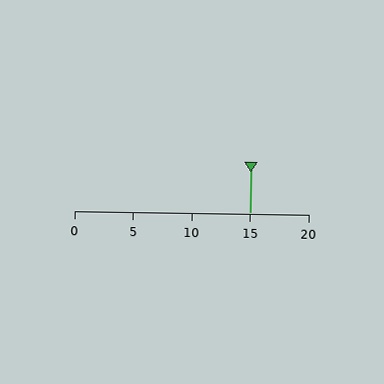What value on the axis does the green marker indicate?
The marker indicates approximately 15.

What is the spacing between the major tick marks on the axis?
The major ticks are spaced 5 apart.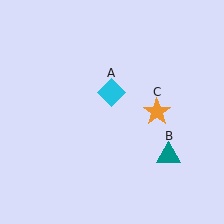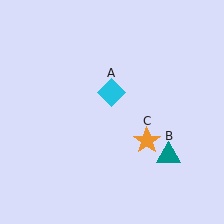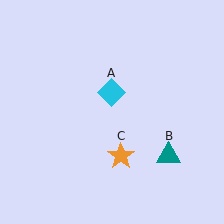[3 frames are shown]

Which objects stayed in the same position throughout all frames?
Cyan diamond (object A) and teal triangle (object B) remained stationary.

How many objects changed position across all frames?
1 object changed position: orange star (object C).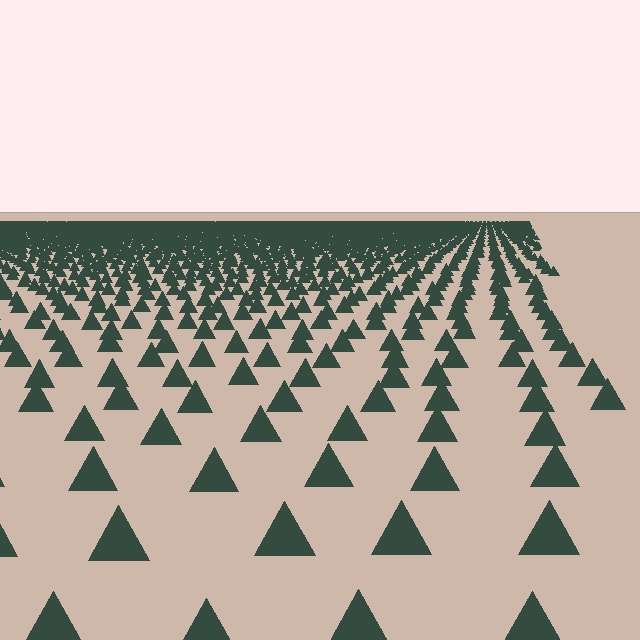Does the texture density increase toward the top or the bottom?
Density increases toward the top.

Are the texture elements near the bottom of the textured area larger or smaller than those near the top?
Larger. Near the bottom, elements are closer to the viewer and appear at a bigger on-screen size.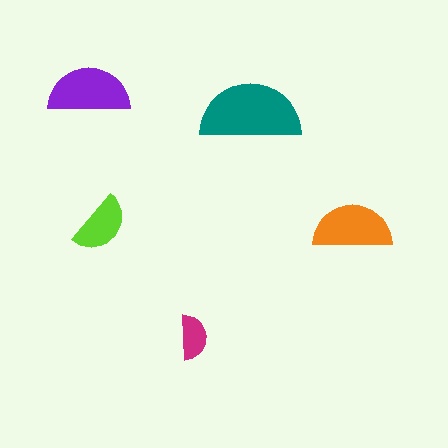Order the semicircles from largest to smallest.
the teal one, the purple one, the orange one, the lime one, the magenta one.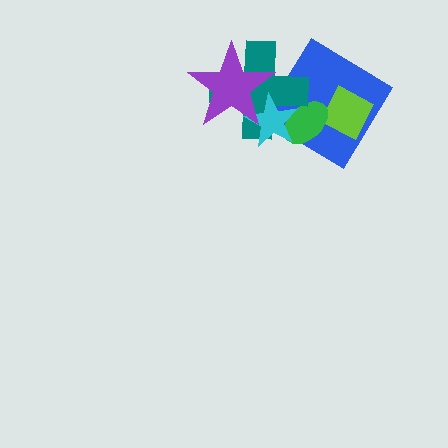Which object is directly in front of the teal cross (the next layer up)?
The cyan star is directly in front of the teal cross.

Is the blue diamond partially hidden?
Yes, it is partially covered by another shape.